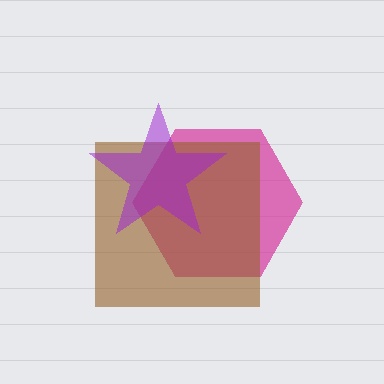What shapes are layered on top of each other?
The layered shapes are: a magenta hexagon, a brown square, a purple star.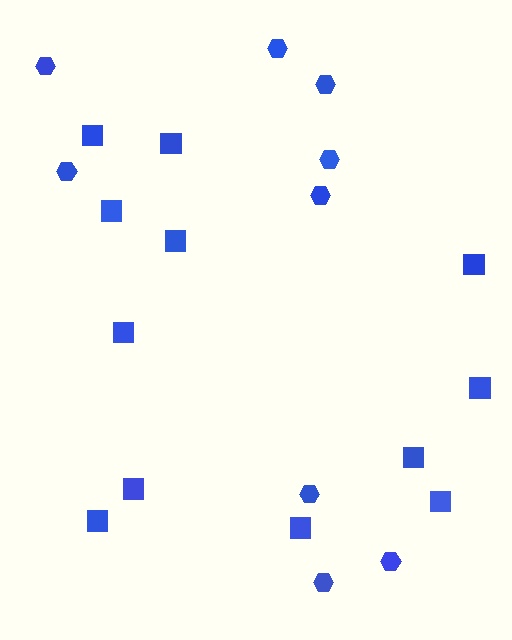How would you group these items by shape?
There are 2 groups: one group of squares (12) and one group of hexagons (9).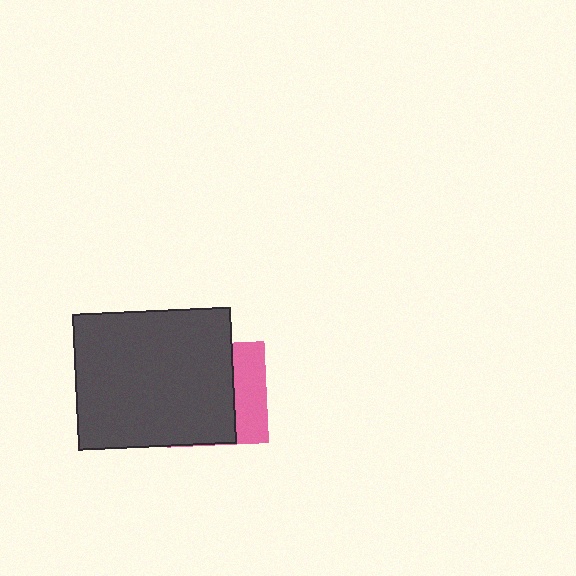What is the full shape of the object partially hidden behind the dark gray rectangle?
The partially hidden object is a pink square.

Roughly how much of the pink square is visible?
A small part of it is visible (roughly 31%).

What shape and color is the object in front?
The object in front is a dark gray rectangle.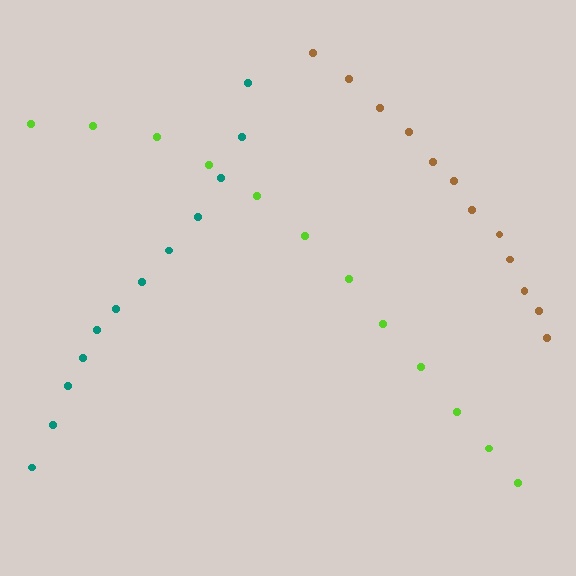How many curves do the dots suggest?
There are 3 distinct paths.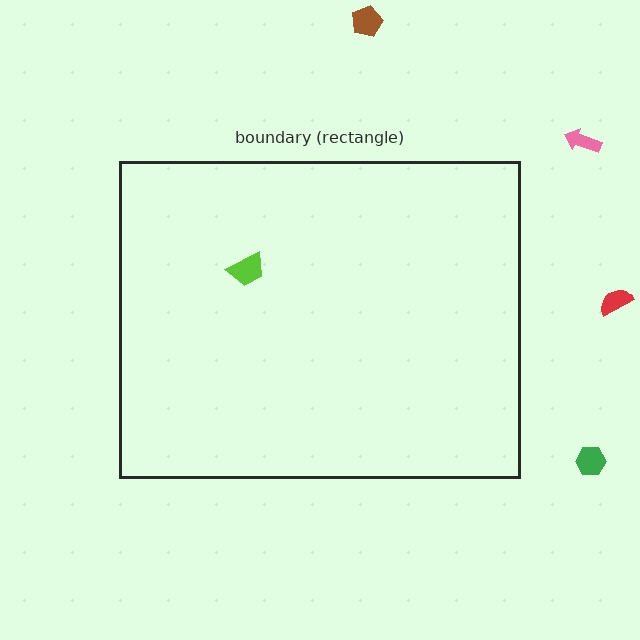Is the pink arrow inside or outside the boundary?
Outside.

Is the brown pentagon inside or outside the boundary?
Outside.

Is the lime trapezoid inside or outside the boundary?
Inside.